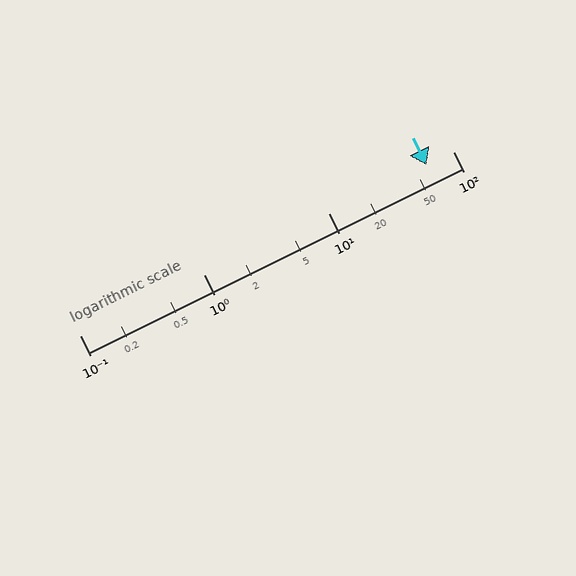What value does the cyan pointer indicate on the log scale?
The pointer indicates approximately 61.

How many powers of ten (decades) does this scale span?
The scale spans 3 decades, from 0.1 to 100.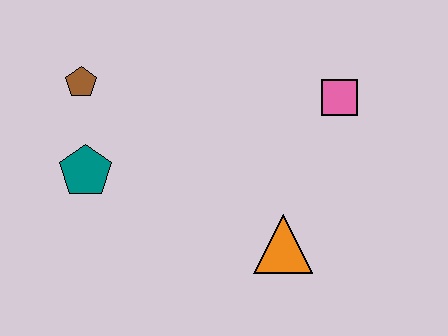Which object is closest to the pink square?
The orange triangle is closest to the pink square.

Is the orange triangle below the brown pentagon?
Yes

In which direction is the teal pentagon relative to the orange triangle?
The teal pentagon is to the left of the orange triangle.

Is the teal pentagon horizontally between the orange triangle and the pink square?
No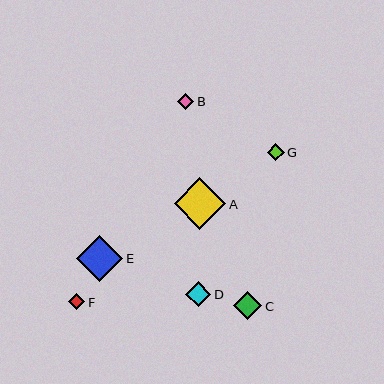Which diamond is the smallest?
Diamond F is the smallest with a size of approximately 16 pixels.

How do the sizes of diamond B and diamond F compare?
Diamond B and diamond F are approximately the same size.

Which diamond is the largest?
Diamond A is the largest with a size of approximately 52 pixels.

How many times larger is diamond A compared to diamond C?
Diamond A is approximately 1.9 times the size of diamond C.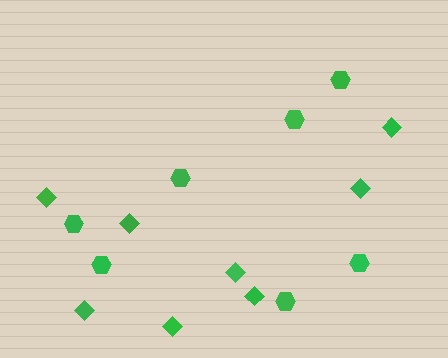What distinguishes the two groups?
There are 2 groups: one group of hexagons (7) and one group of diamonds (8).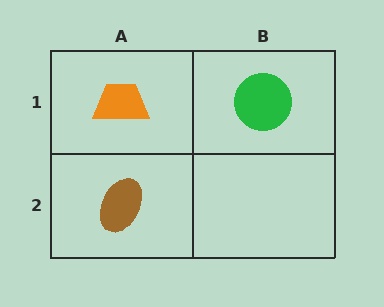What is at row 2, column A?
A brown ellipse.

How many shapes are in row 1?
2 shapes.